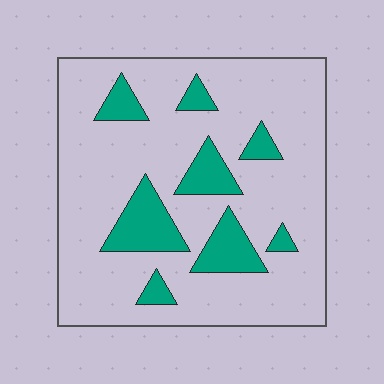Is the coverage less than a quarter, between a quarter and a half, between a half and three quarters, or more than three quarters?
Less than a quarter.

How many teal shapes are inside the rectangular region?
8.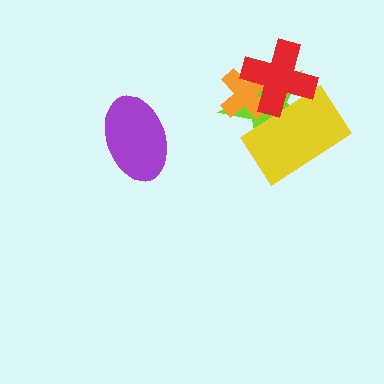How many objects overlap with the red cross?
3 objects overlap with the red cross.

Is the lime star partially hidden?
Yes, it is partially covered by another shape.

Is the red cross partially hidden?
No, no other shape covers it.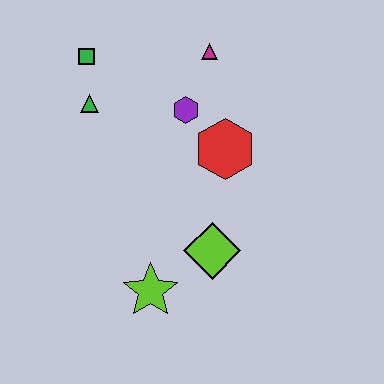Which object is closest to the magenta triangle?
The purple hexagon is closest to the magenta triangle.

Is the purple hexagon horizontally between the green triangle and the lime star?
No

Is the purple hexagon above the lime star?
Yes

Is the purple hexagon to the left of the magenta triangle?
Yes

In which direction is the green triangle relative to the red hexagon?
The green triangle is to the left of the red hexagon.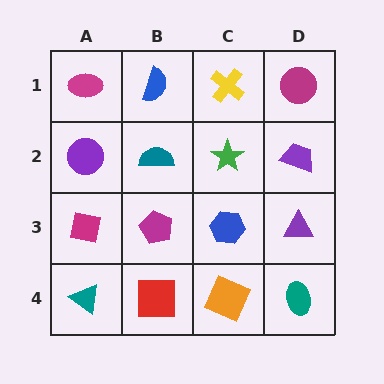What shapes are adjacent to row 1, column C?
A green star (row 2, column C), a blue semicircle (row 1, column B), a magenta circle (row 1, column D).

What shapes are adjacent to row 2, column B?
A blue semicircle (row 1, column B), a magenta pentagon (row 3, column B), a purple circle (row 2, column A), a green star (row 2, column C).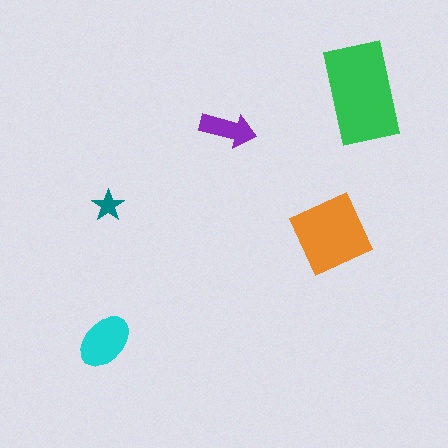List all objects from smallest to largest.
The teal star, the purple arrow, the cyan ellipse, the orange diamond, the green rectangle.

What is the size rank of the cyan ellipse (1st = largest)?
3rd.